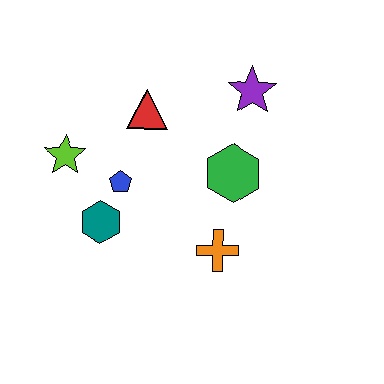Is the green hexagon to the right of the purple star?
No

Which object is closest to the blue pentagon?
The teal hexagon is closest to the blue pentagon.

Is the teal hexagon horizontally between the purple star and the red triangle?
No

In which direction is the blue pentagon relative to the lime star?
The blue pentagon is to the right of the lime star.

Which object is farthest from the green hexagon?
The lime star is farthest from the green hexagon.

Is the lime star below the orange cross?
No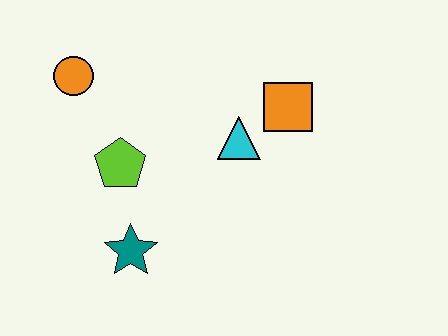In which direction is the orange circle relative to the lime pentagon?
The orange circle is above the lime pentagon.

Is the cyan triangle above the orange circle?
No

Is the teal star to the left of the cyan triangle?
Yes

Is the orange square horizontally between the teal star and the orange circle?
No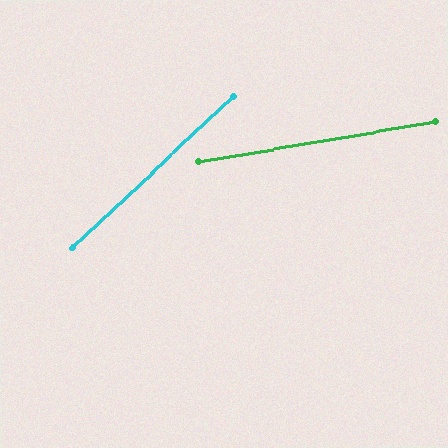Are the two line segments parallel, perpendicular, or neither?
Neither parallel nor perpendicular — they differ by about 34°.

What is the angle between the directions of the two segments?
Approximately 34 degrees.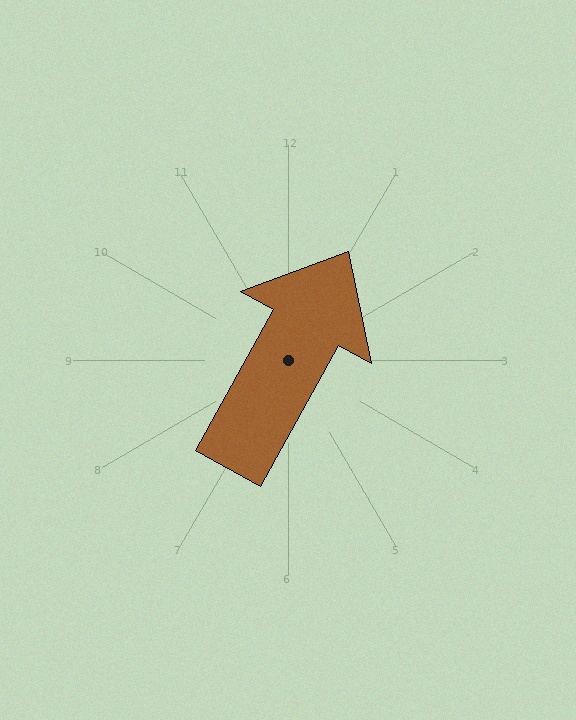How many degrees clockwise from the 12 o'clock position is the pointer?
Approximately 29 degrees.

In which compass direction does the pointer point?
Northeast.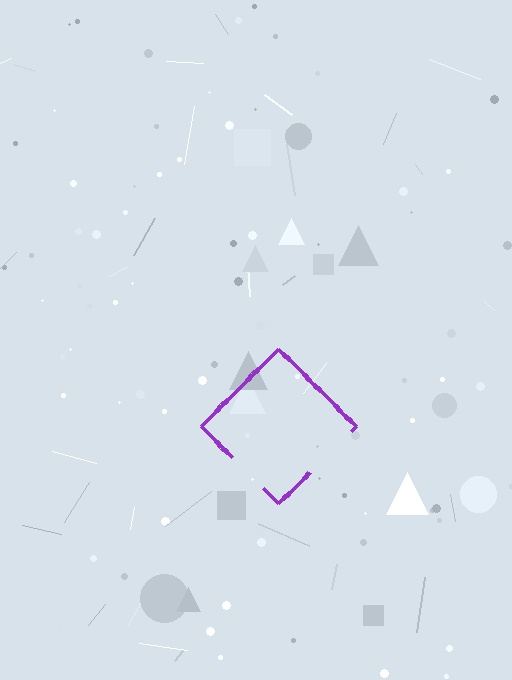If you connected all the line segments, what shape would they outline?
They would outline a diamond.